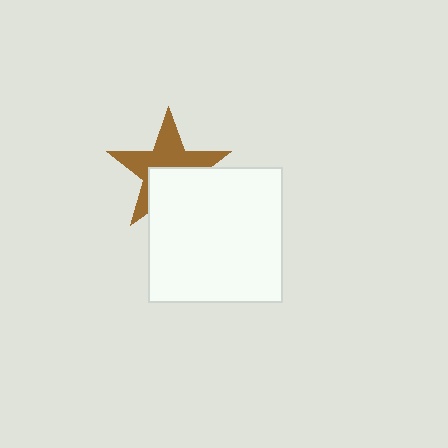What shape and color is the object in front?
The object in front is a white square.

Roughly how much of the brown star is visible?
About half of it is visible (roughly 58%).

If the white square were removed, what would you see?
You would see the complete brown star.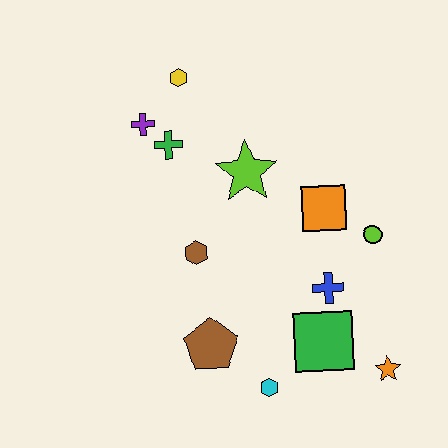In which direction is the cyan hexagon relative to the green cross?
The cyan hexagon is below the green cross.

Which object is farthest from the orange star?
The yellow hexagon is farthest from the orange star.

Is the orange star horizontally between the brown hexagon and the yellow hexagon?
No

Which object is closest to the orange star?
The green square is closest to the orange star.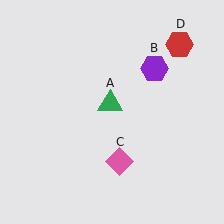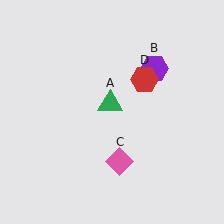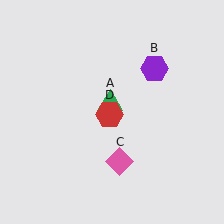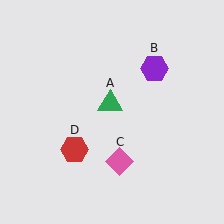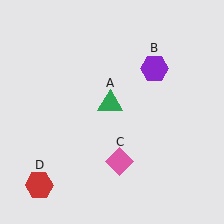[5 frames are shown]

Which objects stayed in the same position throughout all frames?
Green triangle (object A) and purple hexagon (object B) and pink diamond (object C) remained stationary.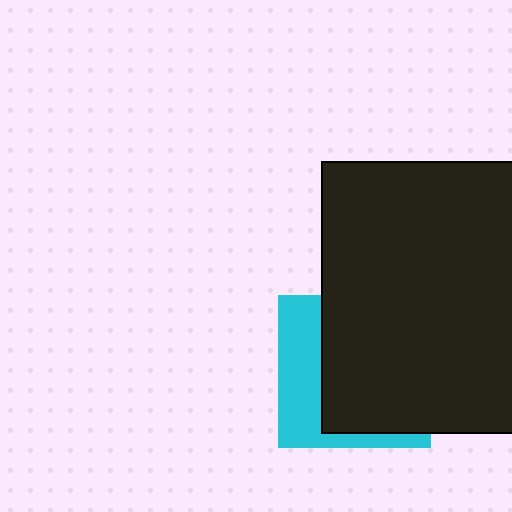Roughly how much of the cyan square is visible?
A small part of it is visible (roughly 35%).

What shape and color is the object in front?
The object in front is a black rectangle.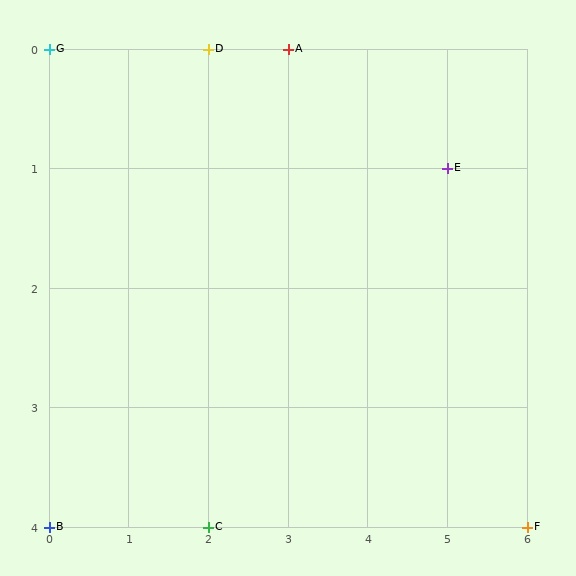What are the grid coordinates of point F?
Point F is at grid coordinates (6, 4).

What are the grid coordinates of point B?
Point B is at grid coordinates (0, 4).